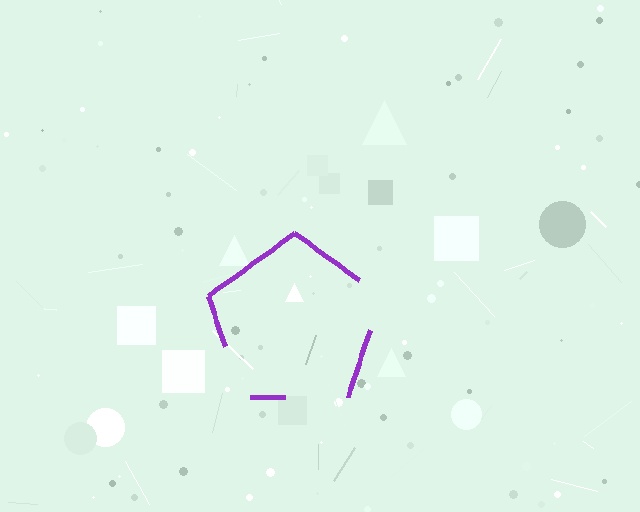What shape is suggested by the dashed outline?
The dashed outline suggests a pentagon.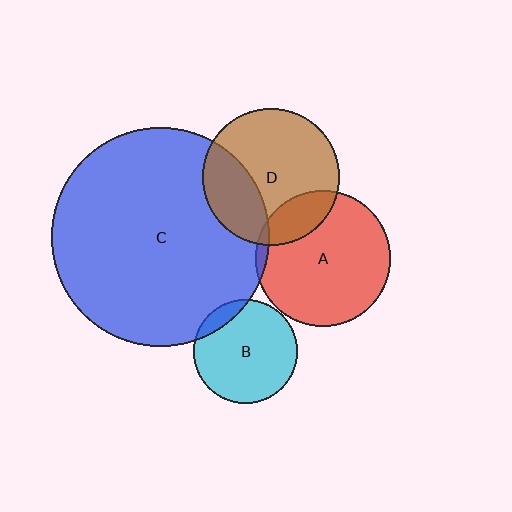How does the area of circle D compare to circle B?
Approximately 1.7 times.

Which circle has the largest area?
Circle C (blue).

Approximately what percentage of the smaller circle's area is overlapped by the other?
Approximately 20%.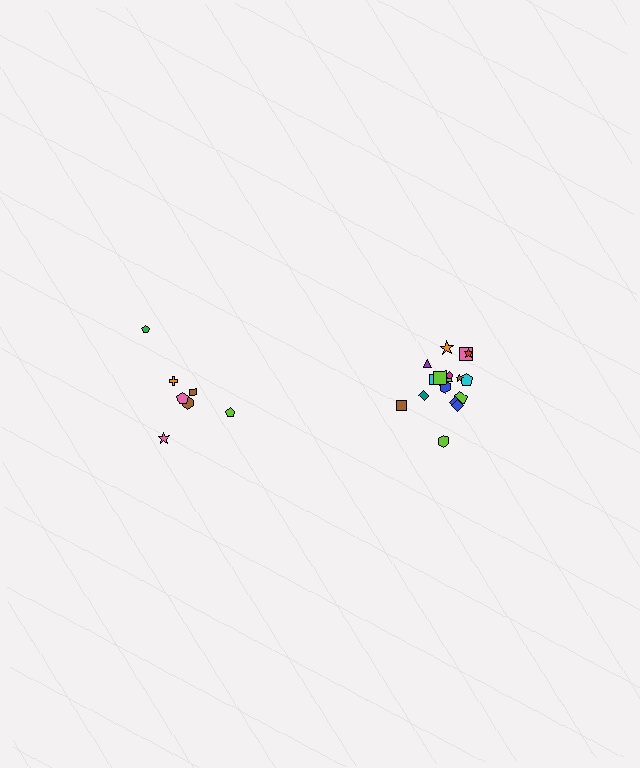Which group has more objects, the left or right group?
The right group.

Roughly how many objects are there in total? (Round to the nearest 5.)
Roughly 25 objects in total.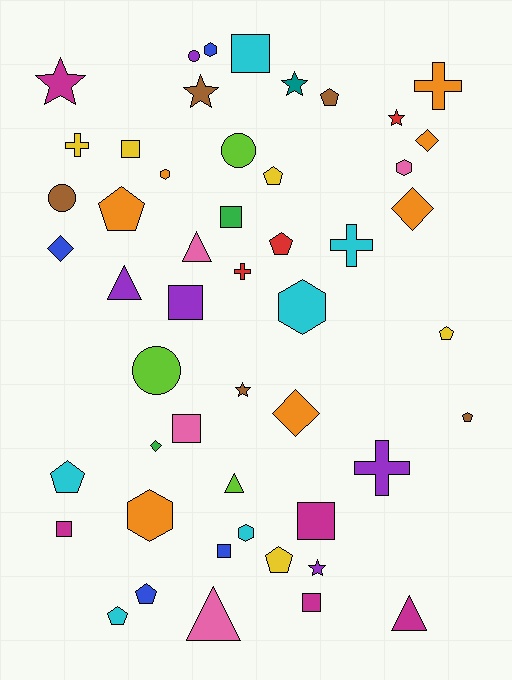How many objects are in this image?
There are 50 objects.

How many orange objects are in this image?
There are 7 orange objects.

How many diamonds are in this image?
There are 5 diamonds.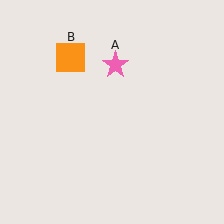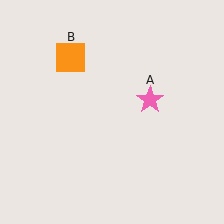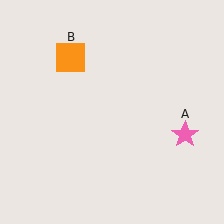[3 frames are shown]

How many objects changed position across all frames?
1 object changed position: pink star (object A).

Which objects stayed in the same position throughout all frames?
Orange square (object B) remained stationary.